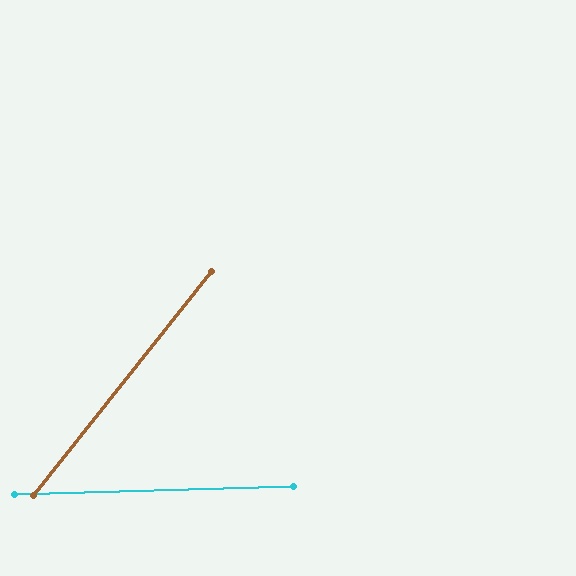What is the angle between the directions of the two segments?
Approximately 50 degrees.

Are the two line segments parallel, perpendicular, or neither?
Neither parallel nor perpendicular — they differ by about 50°.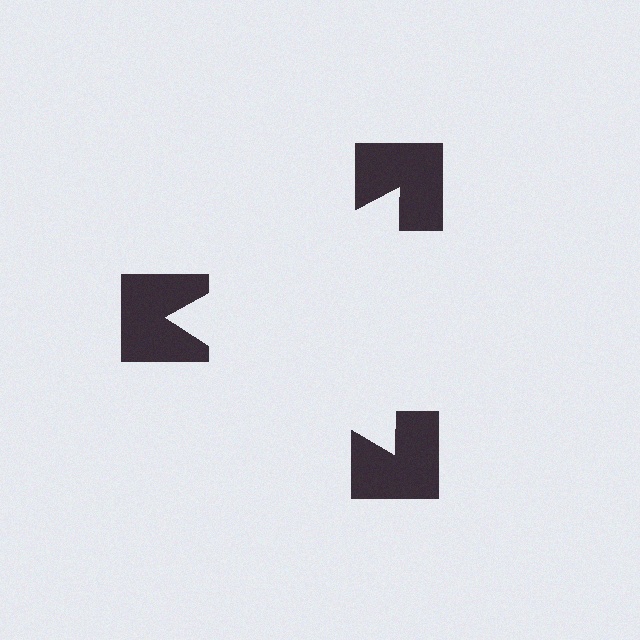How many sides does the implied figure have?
3 sides.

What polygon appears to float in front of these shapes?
An illusory triangle — its edges are inferred from the aligned wedge cuts in the notched squares, not physically drawn.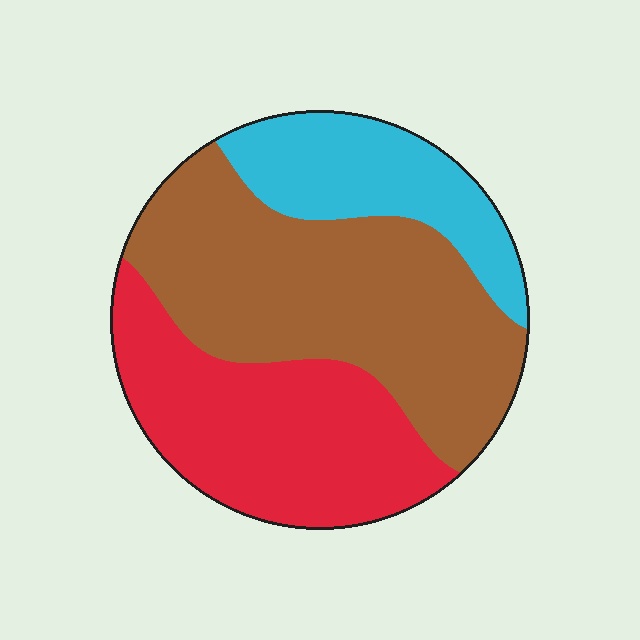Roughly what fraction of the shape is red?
Red takes up between a third and a half of the shape.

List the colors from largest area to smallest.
From largest to smallest: brown, red, cyan.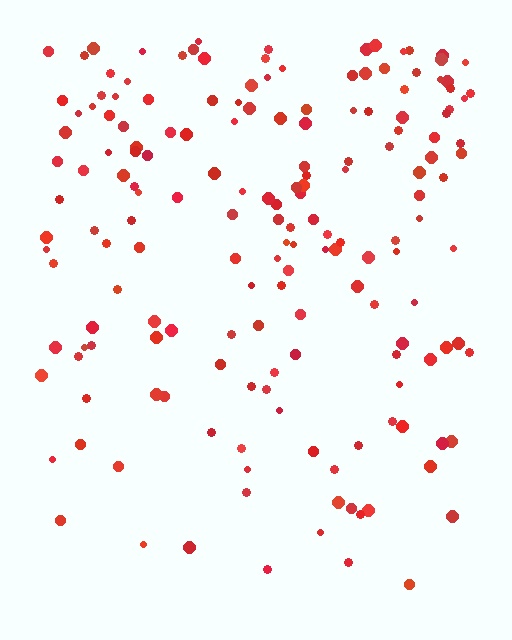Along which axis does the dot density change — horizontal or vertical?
Vertical.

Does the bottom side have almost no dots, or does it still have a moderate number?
Still a moderate number, just noticeably fewer than the top.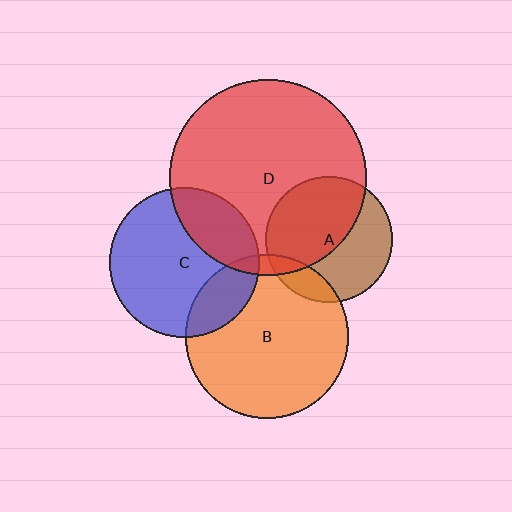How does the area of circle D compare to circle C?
Approximately 1.7 times.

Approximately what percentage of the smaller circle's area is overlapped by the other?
Approximately 5%.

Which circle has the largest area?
Circle D (red).